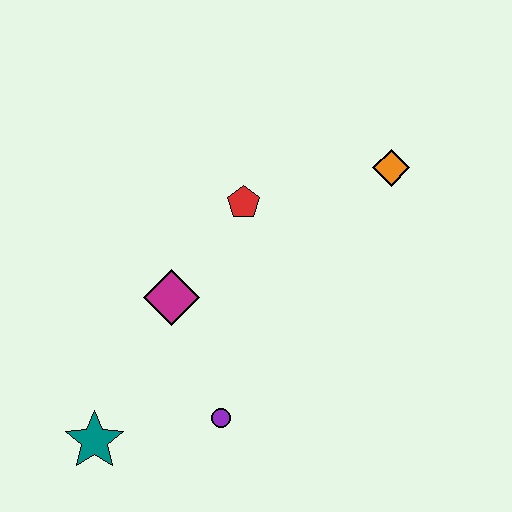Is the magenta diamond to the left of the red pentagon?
Yes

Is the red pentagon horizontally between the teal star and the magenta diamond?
No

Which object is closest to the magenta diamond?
The red pentagon is closest to the magenta diamond.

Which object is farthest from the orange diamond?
The teal star is farthest from the orange diamond.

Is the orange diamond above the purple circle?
Yes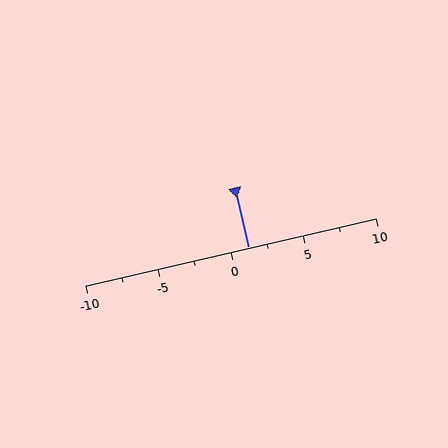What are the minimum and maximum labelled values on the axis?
The axis runs from -10 to 10.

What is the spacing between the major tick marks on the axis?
The major ticks are spaced 5 apart.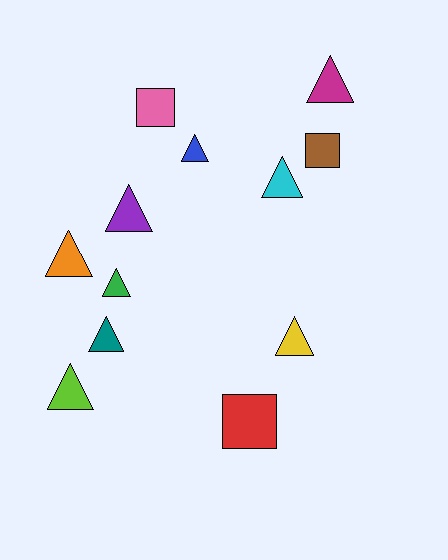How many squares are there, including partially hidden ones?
There are 3 squares.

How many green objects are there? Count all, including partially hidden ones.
There is 1 green object.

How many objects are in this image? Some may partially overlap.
There are 12 objects.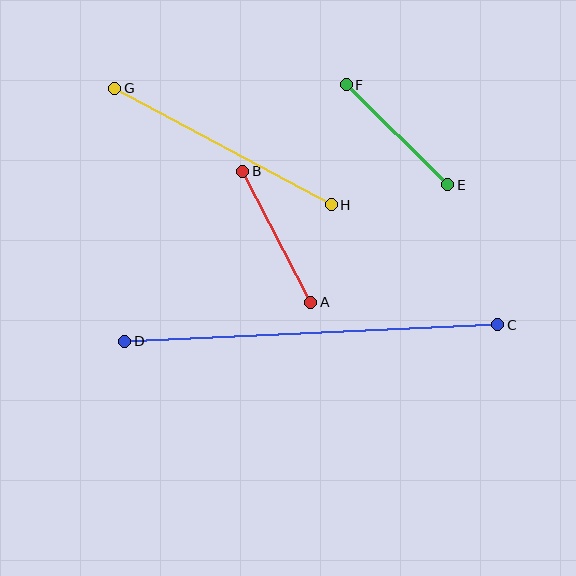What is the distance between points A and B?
The distance is approximately 148 pixels.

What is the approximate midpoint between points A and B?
The midpoint is at approximately (277, 237) pixels.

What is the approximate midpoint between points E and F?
The midpoint is at approximately (397, 135) pixels.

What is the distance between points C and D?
The distance is approximately 373 pixels.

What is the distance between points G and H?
The distance is approximately 246 pixels.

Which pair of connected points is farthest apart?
Points C and D are farthest apart.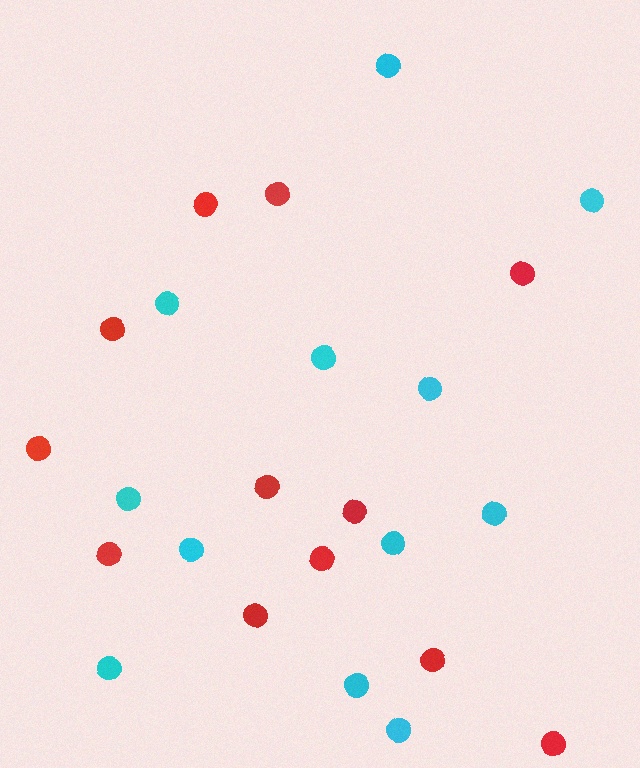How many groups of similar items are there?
There are 2 groups: one group of red circles (12) and one group of cyan circles (12).